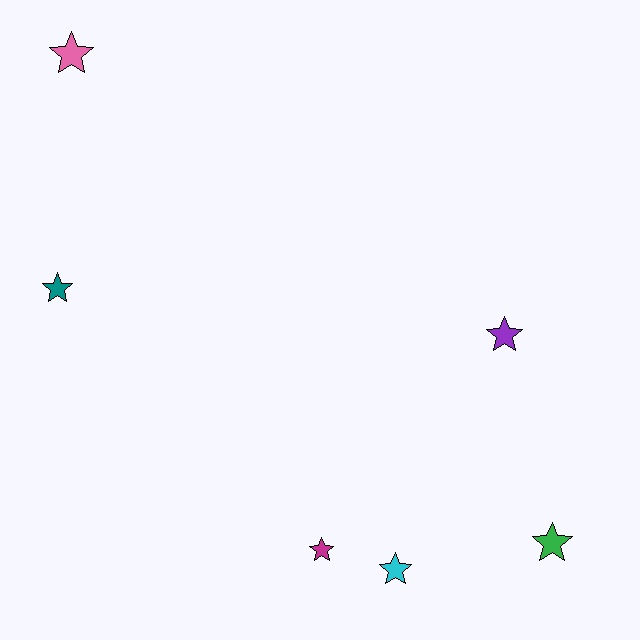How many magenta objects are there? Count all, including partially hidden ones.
There is 1 magenta object.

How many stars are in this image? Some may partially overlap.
There are 6 stars.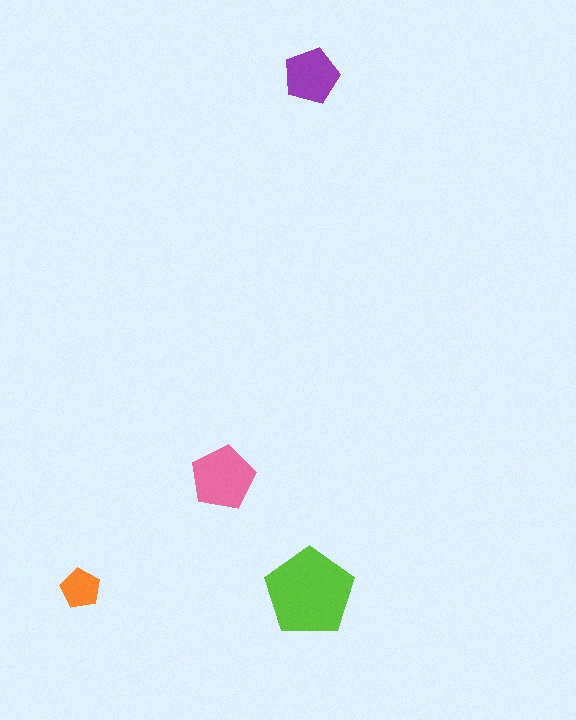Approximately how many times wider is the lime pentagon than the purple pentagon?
About 1.5 times wider.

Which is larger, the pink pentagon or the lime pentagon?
The lime one.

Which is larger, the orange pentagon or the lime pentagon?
The lime one.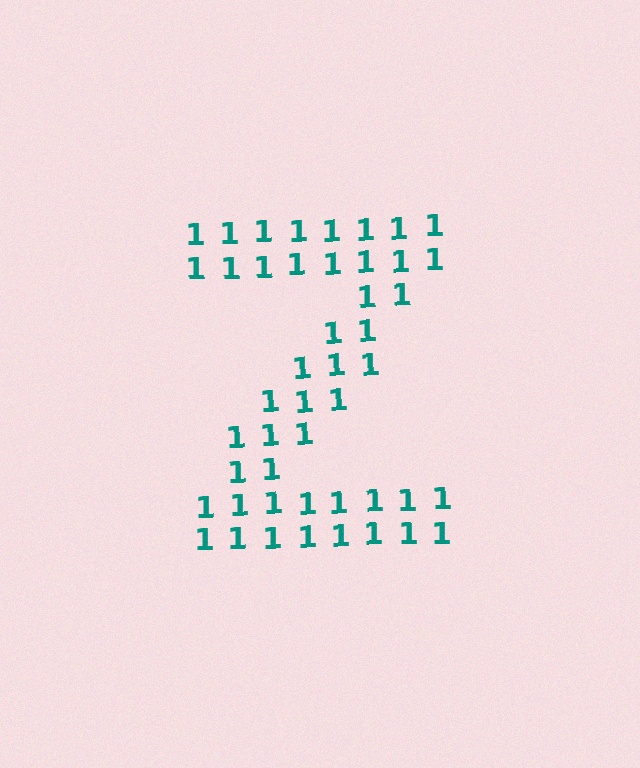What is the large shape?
The large shape is the letter Z.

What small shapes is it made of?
It is made of small digit 1's.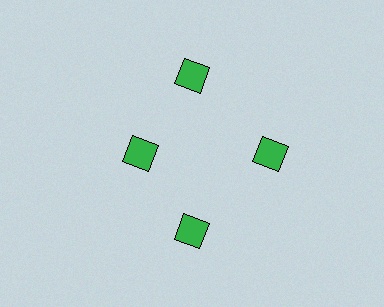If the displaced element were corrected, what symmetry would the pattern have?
It would have 4-fold rotational symmetry — the pattern would map onto itself every 90 degrees.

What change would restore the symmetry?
The symmetry would be restored by moving it outward, back onto the ring so that all 4 squares sit at equal angles and equal distance from the center.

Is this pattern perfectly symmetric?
No. The 4 green squares are arranged in a ring, but one element near the 9 o'clock position is pulled inward toward the center, breaking the 4-fold rotational symmetry.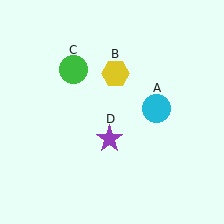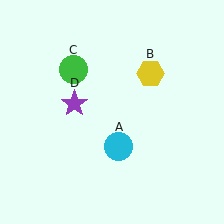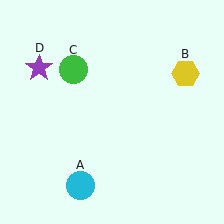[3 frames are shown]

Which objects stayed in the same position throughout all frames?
Green circle (object C) remained stationary.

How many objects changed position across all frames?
3 objects changed position: cyan circle (object A), yellow hexagon (object B), purple star (object D).